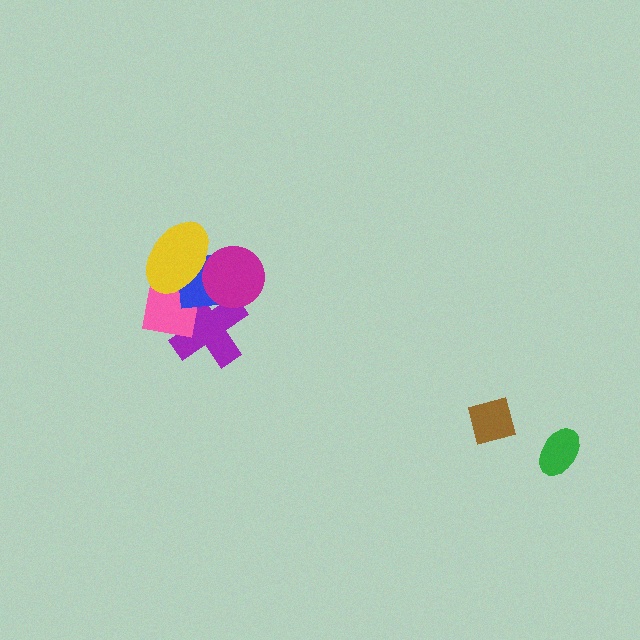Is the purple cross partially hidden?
Yes, it is partially covered by another shape.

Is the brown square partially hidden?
No, no other shape covers it.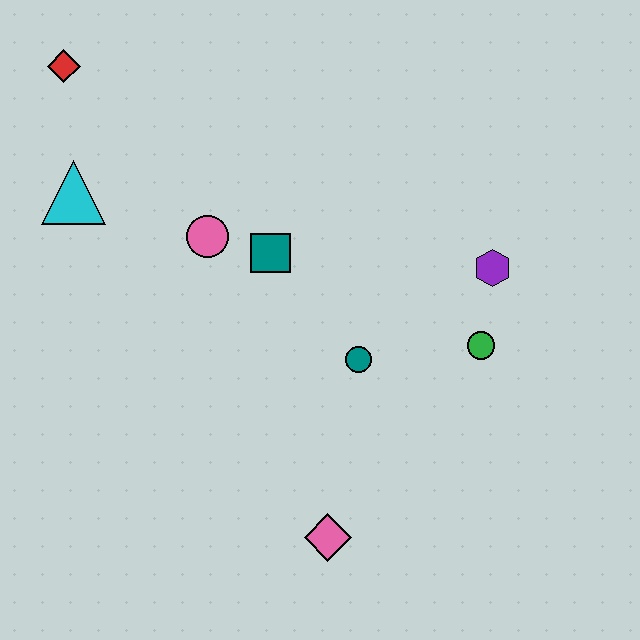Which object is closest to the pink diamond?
The teal circle is closest to the pink diamond.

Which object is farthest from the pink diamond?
The red diamond is farthest from the pink diamond.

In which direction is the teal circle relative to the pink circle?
The teal circle is to the right of the pink circle.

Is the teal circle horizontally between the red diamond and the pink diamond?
No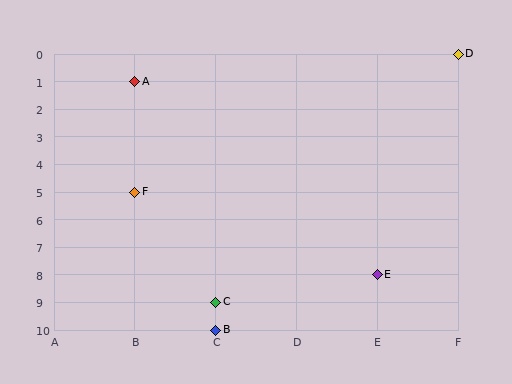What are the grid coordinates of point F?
Point F is at grid coordinates (B, 5).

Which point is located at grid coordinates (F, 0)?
Point D is at (F, 0).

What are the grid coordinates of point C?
Point C is at grid coordinates (C, 9).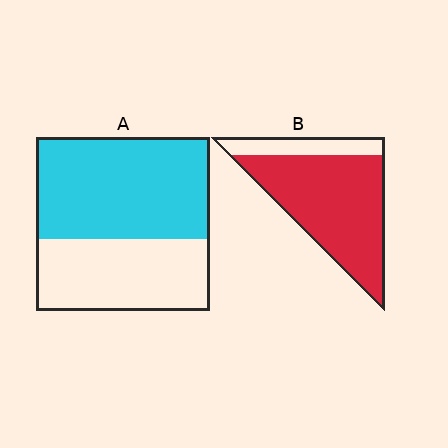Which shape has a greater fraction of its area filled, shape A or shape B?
Shape B.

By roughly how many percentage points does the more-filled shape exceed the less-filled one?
By roughly 20 percentage points (B over A).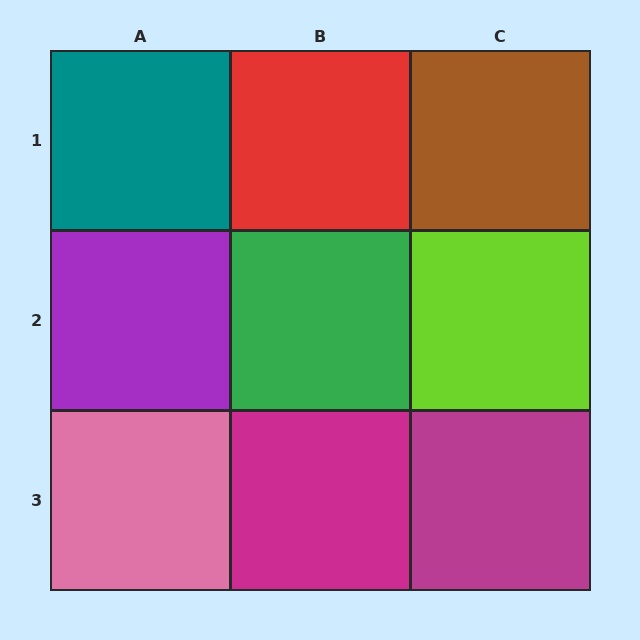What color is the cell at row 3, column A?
Pink.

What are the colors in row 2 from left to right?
Purple, green, lime.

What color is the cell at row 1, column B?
Red.